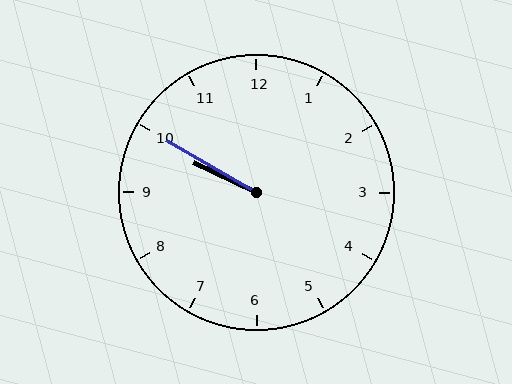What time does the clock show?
9:50.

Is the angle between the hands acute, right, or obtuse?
It is acute.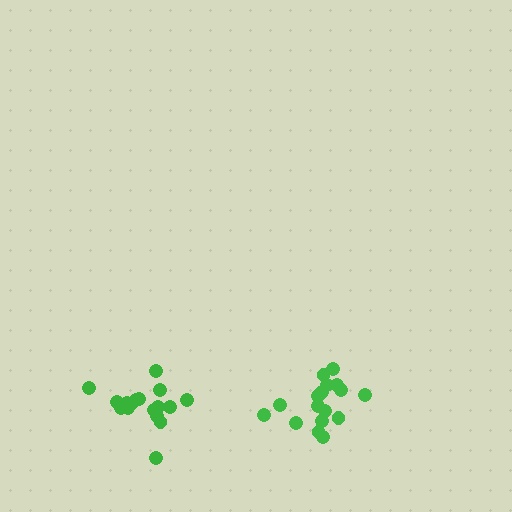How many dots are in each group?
Group 1: 17 dots, Group 2: 18 dots (35 total).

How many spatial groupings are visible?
There are 2 spatial groupings.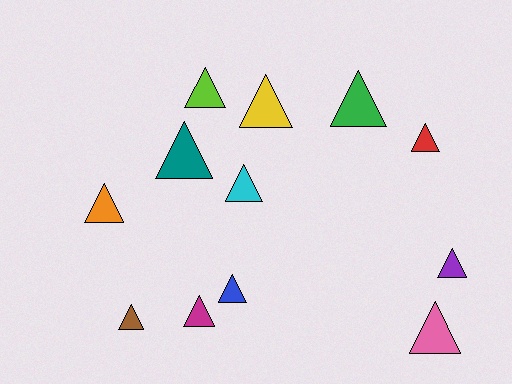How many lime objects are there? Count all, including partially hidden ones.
There is 1 lime object.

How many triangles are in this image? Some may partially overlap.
There are 12 triangles.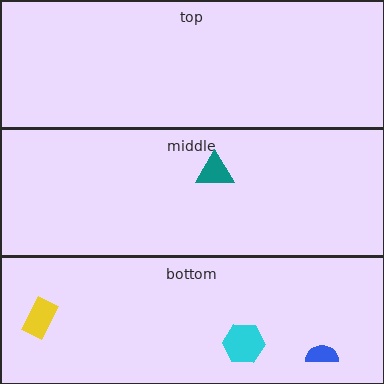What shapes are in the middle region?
The teal triangle.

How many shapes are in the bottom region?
3.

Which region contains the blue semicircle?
The bottom region.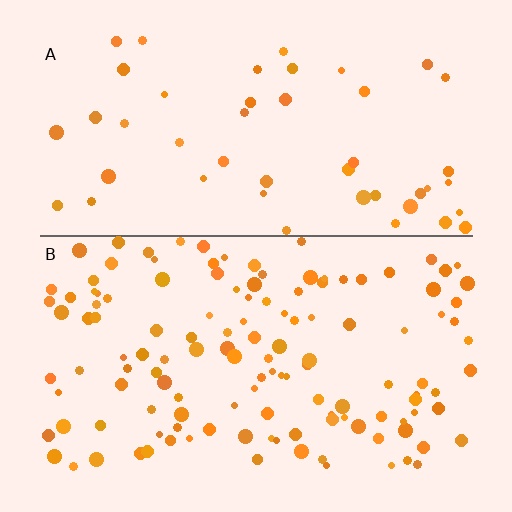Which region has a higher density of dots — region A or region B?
B (the bottom).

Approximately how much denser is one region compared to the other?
Approximately 2.7× — region B over region A.